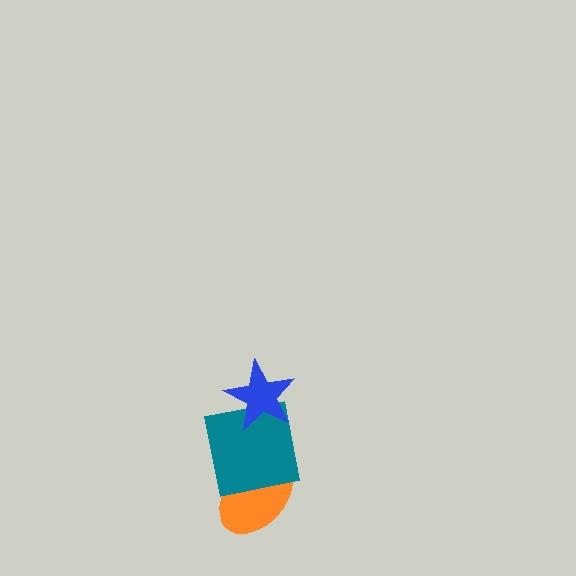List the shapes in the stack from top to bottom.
From top to bottom: the blue star, the teal square, the orange ellipse.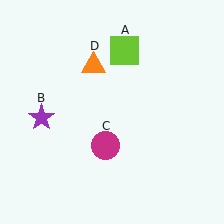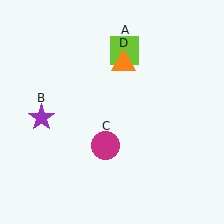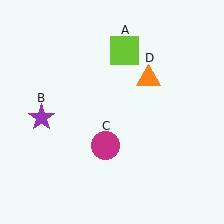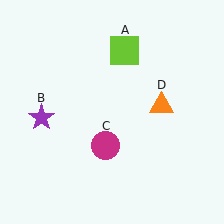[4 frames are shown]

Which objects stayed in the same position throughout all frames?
Lime square (object A) and purple star (object B) and magenta circle (object C) remained stationary.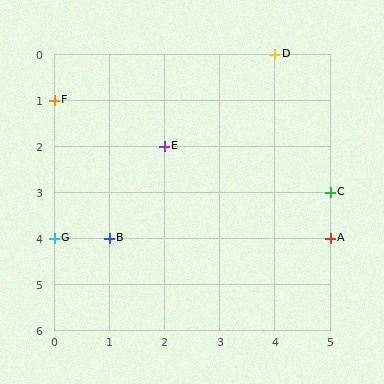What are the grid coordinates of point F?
Point F is at grid coordinates (0, 1).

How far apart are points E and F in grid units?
Points E and F are 2 columns and 1 row apart (about 2.2 grid units diagonally).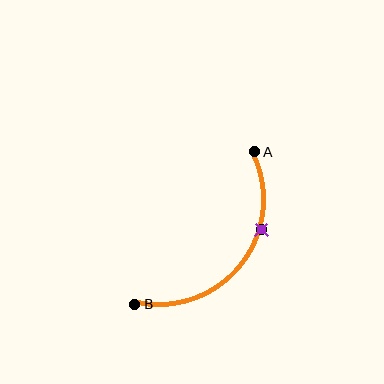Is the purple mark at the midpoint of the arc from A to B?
No. The purple mark lies on the arc but is closer to endpoint A. The arc midpoint would be at the point on the curve equidistant along the arc from both A and B.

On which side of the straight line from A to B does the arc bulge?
The arc bulges below and to the right of the straight line connecting A and B.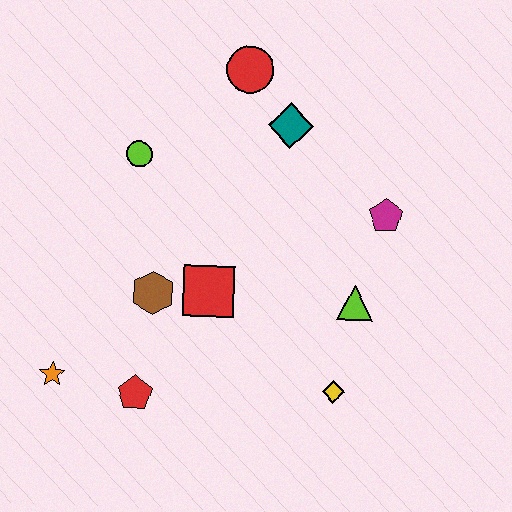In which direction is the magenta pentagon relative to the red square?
The magenta pentagon is to the right of the red square.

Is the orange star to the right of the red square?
No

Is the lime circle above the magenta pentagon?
Yes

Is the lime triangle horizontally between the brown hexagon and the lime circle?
No